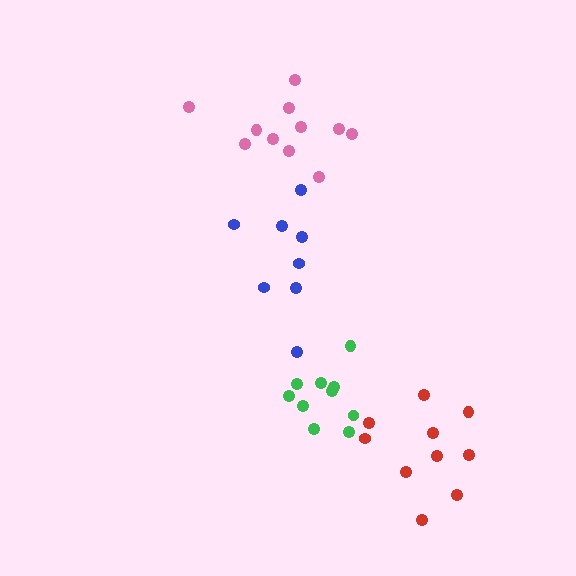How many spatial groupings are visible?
There are 4 spatial groupings.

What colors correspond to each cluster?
The clusters are colored: blue, pink, red, green.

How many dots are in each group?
Group 1: 8 dots, Group 2: 11 dots, Group 3: 10 dots, Group 4: 10 dots (39 total).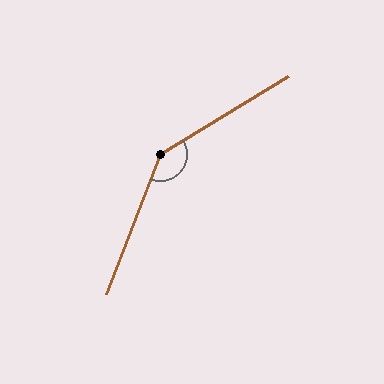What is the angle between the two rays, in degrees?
Approximately 142 degrees.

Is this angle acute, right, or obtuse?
It is obtuse.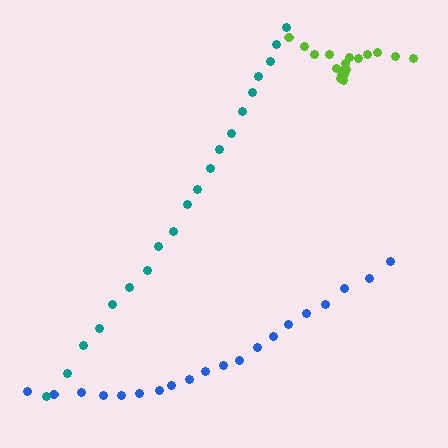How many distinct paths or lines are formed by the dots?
There are 3 distinct paths.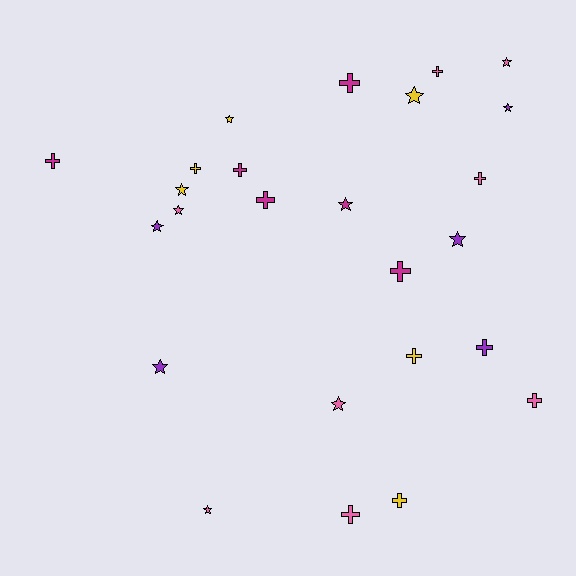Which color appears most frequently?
Pink, with 8 objects.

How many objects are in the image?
There are 25 objects.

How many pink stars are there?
There are 4 pink stars.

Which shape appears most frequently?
Cross, with 13 objects.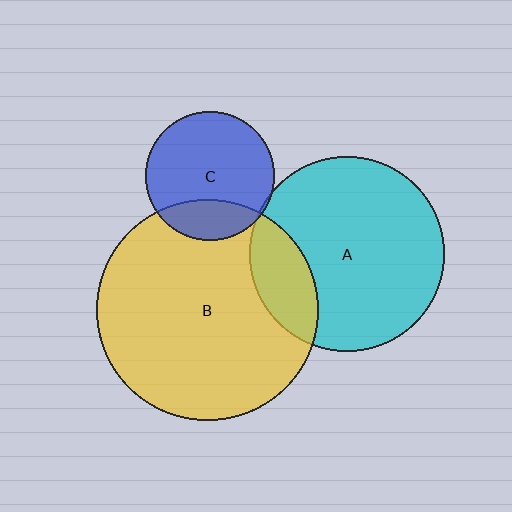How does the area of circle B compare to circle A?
Approximately 1.3 times.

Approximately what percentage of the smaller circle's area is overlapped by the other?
Approximately 20%.